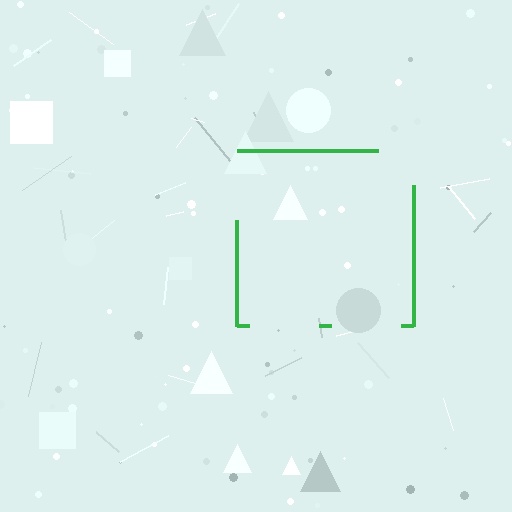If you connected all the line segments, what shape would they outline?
They would outline a square.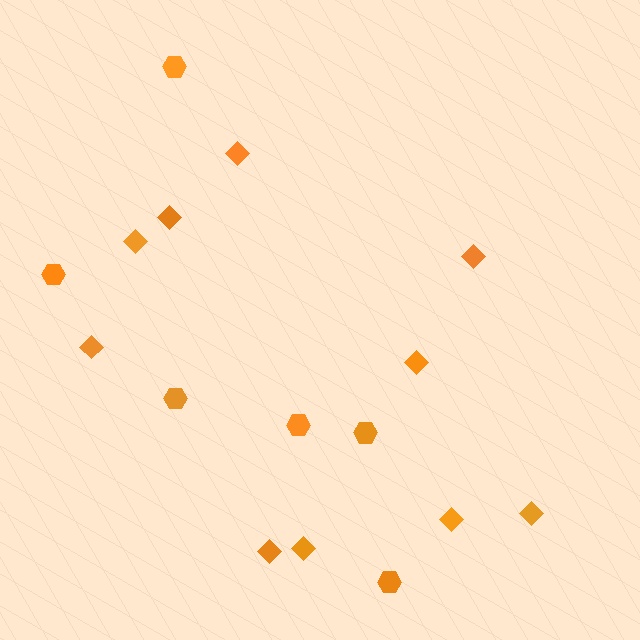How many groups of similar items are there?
There are 2 groups: one group of diamonds (10) and one group of hexagons (6).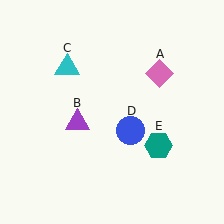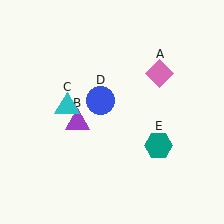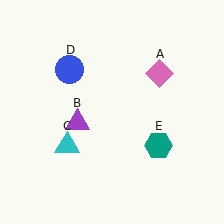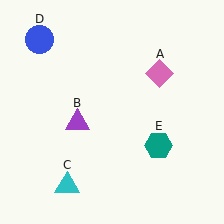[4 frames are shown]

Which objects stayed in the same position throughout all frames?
Pink diamond (object A) and purple triangle (object B) and teal hexagon (object E) remained stationary.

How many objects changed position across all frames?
2 objects changed position: cyan triangle (object C), blue circle (object D).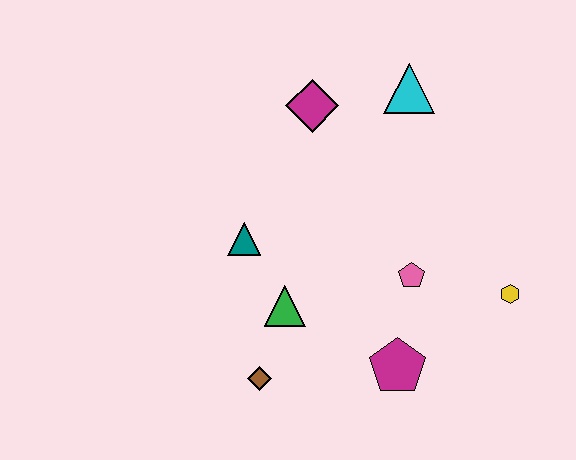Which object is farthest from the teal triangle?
The yellow hexagon is farthest from the teal triangle.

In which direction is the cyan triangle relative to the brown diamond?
The cyan triangle is above the brown diamond.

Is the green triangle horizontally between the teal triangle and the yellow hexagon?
Yes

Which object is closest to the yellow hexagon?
The pink pentagon is closest to the yellow hexagon.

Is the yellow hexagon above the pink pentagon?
No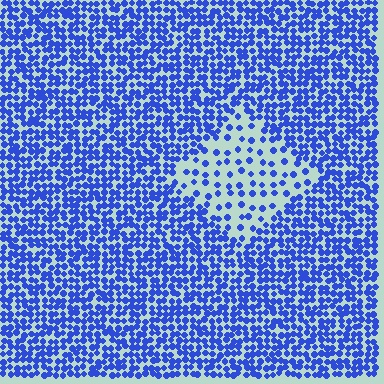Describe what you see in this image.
The image contains small blue elements arranged at two different densities. A diamond-shaped region is visible where the elements are less densely packed than the surrounding area.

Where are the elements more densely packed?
The elements are more densely packed outside the diamond boundary.